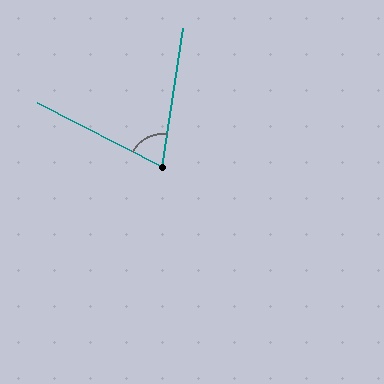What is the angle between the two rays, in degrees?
Approximately 71 degrees.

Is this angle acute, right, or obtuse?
It is acute.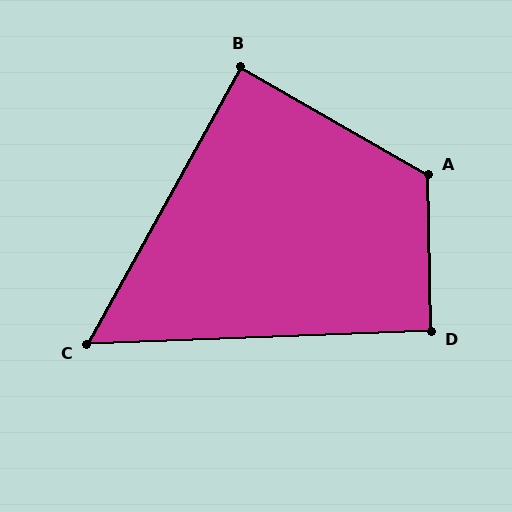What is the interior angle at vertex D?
Approximately 91 degrees (approximately right).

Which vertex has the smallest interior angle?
C, at approximately 59 degrees.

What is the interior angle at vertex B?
Approximately 89 degrees (approximately right).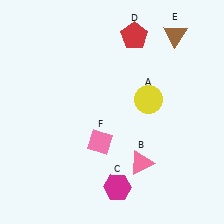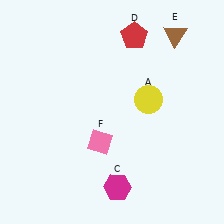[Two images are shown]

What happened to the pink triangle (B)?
The pink triangle (B) was removed in Image 2. It was in the bottom-right area of Image 1.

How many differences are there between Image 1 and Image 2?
There is 1 difference between the two images.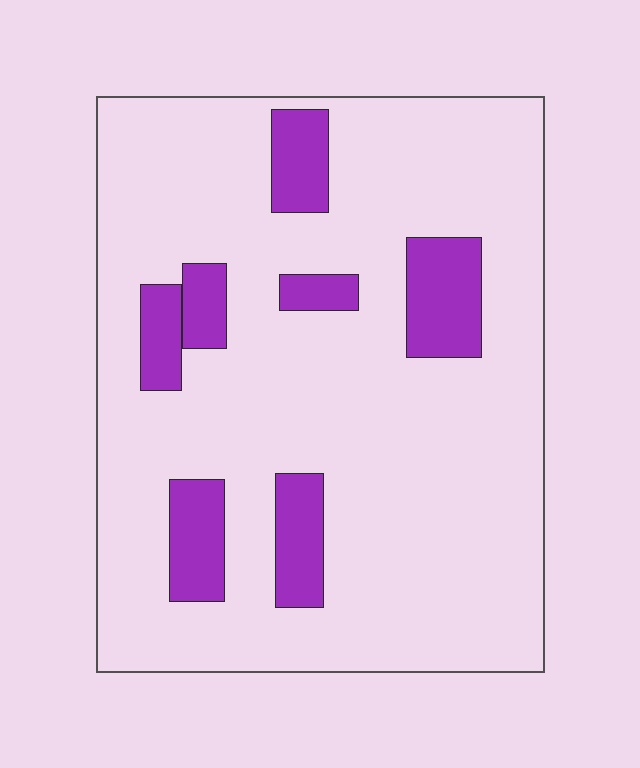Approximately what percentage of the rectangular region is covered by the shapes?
Approximately 15%.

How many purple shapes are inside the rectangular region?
7.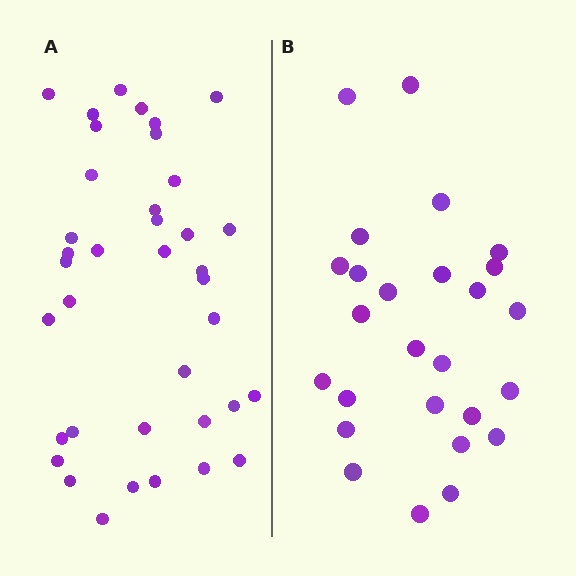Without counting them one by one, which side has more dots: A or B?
Region A (the left region) has more dots.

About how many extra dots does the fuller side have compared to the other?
Region A has roughly 12 or so more dots than region B.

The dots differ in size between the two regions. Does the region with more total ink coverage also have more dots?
No. Region B has more total ink coverage because its dots are larger, but region A actually contains more individual dots. Total area can be misleading — the number of items is what matters here.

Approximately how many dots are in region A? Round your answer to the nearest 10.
About 40 dots. (The exact count is 38, which rounds to 40.)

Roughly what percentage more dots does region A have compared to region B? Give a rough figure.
About 45% more.